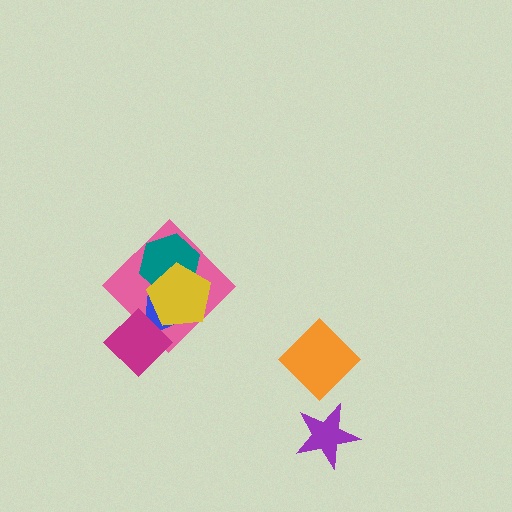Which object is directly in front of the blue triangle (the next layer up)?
The magenta diamond is directly in front of the blue triangle.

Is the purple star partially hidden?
No, no other shape covers it.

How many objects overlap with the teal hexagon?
2 objects overlap with the teal hexagon.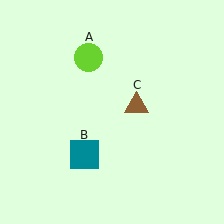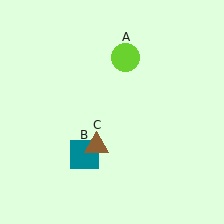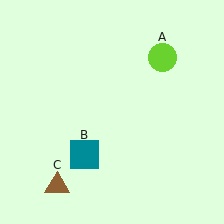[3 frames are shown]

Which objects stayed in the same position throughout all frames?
Teal square (object B) remained stationary.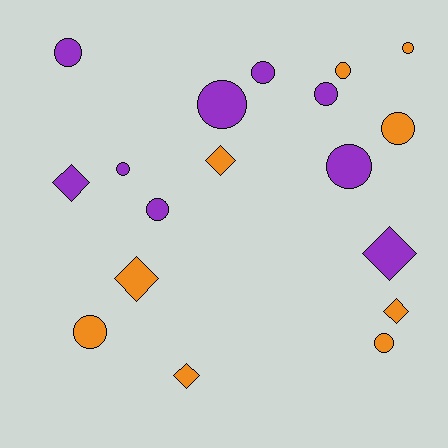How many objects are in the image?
There are 18 objects.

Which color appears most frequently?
Purple, with 9 objects.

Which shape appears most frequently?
Circle, with 12 objects.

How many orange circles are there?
There are 5 orange circles.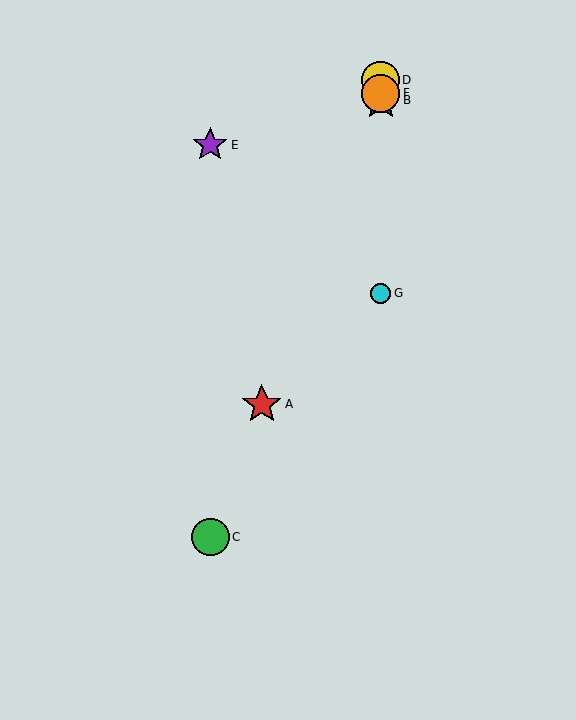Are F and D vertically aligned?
Yes, both are at x≈381.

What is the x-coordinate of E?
Object E is at x≈210.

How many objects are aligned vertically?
4 objects (B, D, F, G) are aligned vertically.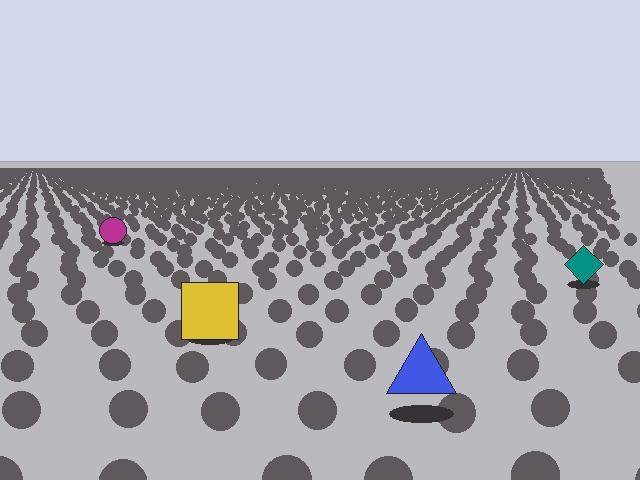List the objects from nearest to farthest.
From nearest to farthest: the blue triangle, the yellow square, the teal diamond, the magenta circle.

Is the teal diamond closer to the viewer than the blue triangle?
No. The blue triangle is closer — you can tell from the texture gradient: the ground texture is coarser near it.